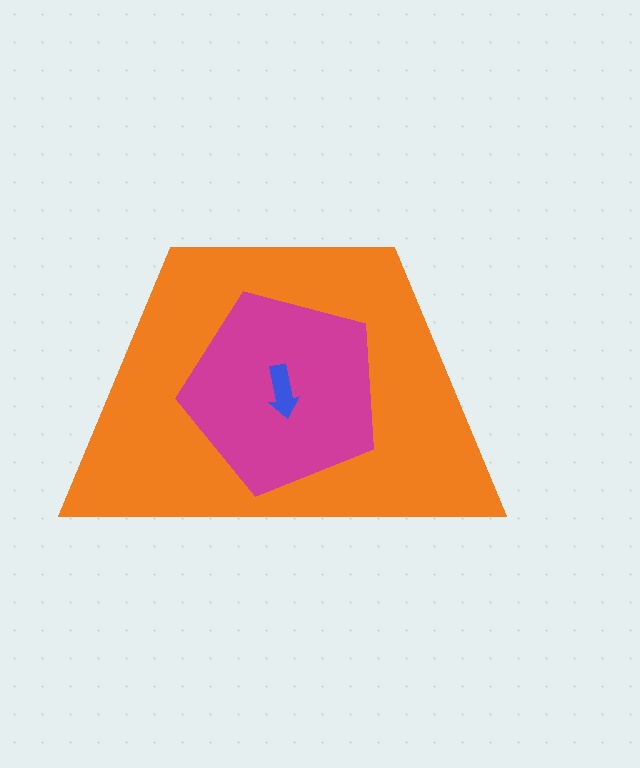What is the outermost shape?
The orange trapezoid.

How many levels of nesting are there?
3.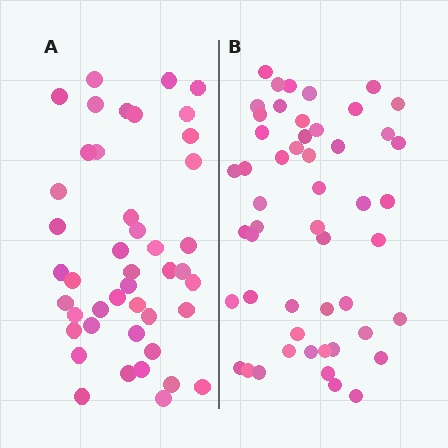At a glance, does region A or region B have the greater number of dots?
Region B (the right region) has more dots.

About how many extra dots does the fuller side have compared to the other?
Region B has roughly 8 or so more dots than region A.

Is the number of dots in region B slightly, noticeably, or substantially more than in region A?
Region B has only slightly more — the two regions are fairly close. The ratio is roughly 1.2 to 1.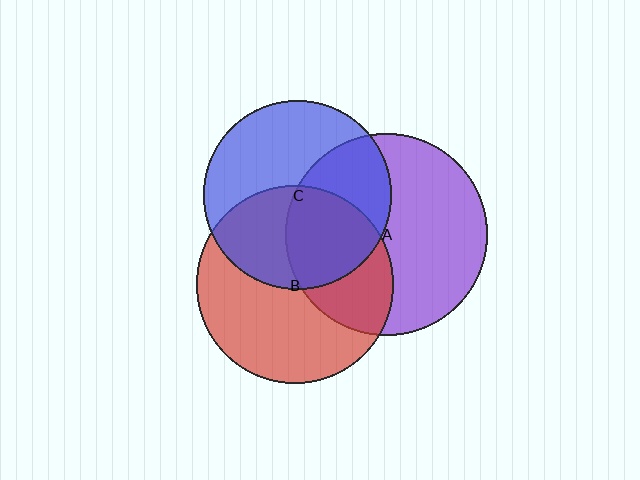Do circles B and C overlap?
Yes.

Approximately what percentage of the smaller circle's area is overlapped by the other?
Approximately 45%.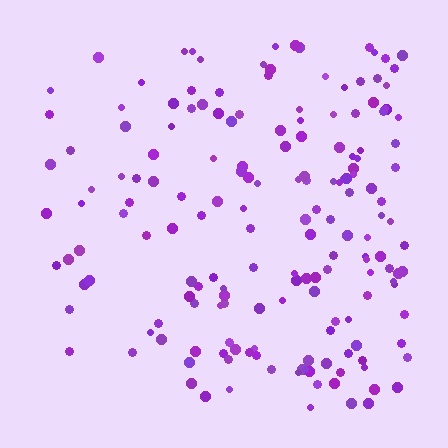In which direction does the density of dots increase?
From left to right, with the right side densest.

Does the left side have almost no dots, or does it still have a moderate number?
Still a moderate number, just noticeably fewer than the right.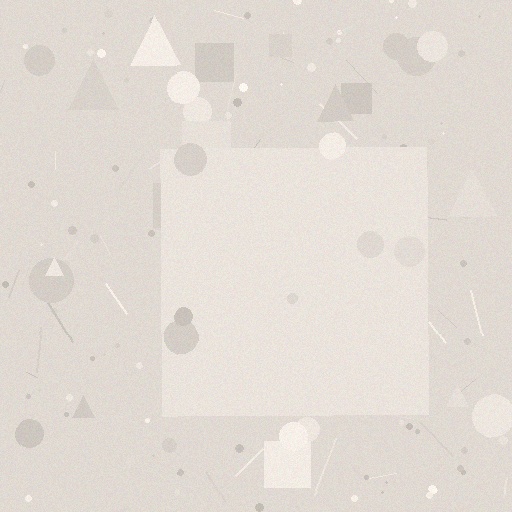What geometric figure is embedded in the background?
A square is embedded in the background.